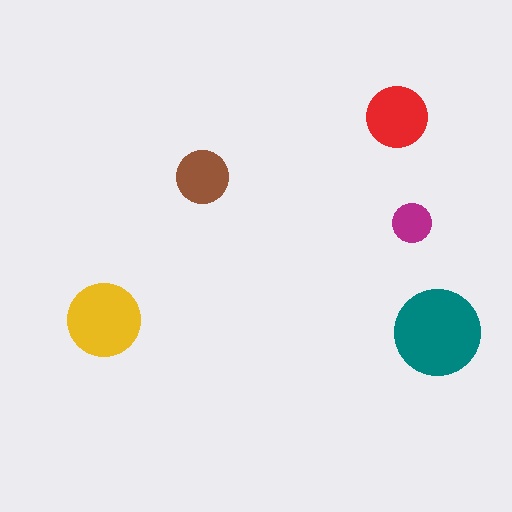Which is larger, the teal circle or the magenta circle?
The teal one.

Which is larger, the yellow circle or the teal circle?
The teal one.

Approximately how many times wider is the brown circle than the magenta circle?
About 1.5 times wider.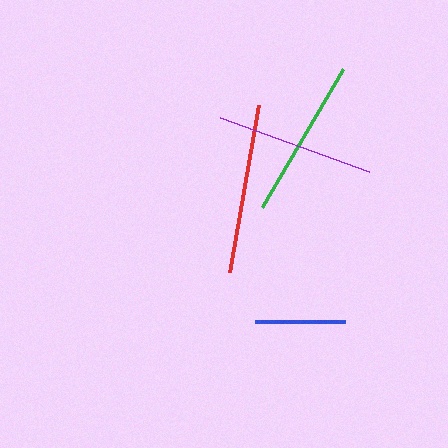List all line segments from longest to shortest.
From longest to shortest: red, green, purple, blue.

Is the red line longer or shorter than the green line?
The red line is longer than the green line.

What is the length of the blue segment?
The blue segment is approximately 91 pixels long.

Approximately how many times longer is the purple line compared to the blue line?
The purple line is approximately 1.7 times the length of the blue line.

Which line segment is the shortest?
The blue line is the shortest at approximately 91 pixels.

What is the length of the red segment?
The red segment is approximately 169 pixels long.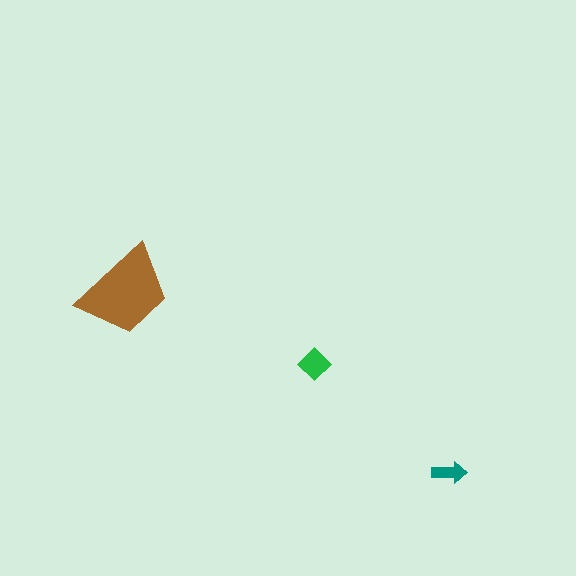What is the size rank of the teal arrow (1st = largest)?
3rd.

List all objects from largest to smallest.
The brown trapezoid, the green diamond, the teal arrow.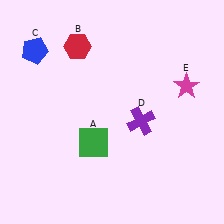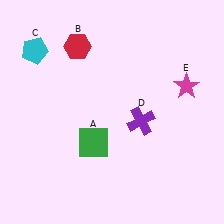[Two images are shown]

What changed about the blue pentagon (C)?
In Image 1, C is blue. In Image 2, it changed to cyan.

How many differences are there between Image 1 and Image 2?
There is 1 difference between the two images.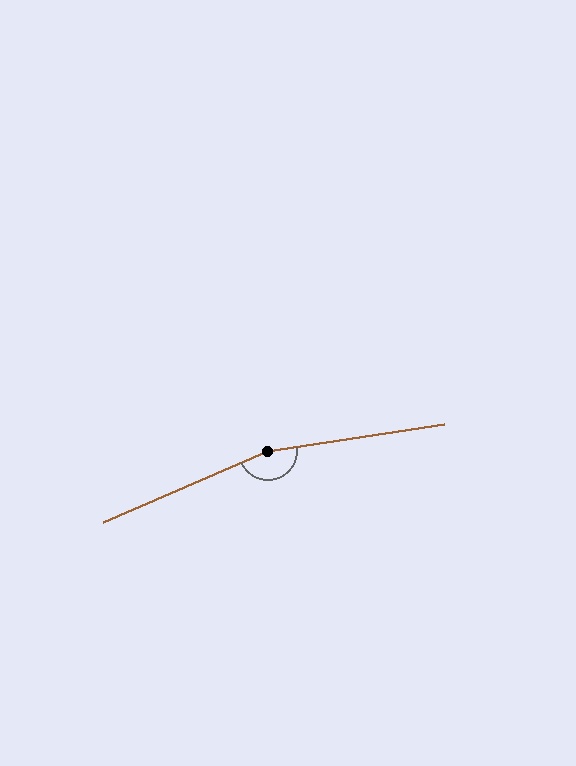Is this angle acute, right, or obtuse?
It is obtuse.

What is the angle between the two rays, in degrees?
Approximately 165 degrees.